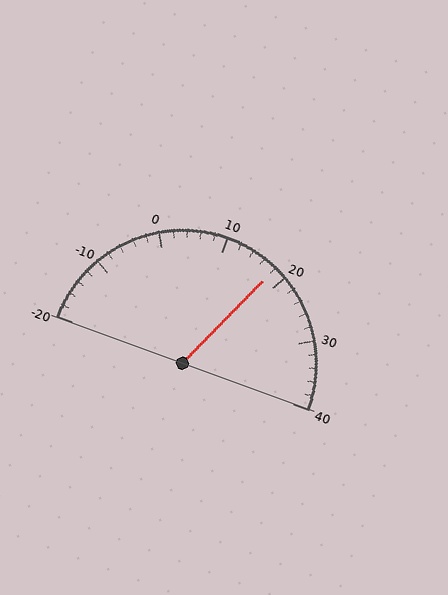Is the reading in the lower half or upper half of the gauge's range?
The reading is in the upper half of the range (-20 to 40).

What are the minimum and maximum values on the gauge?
The gauge ranges from -20 to 40.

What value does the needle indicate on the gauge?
The needle indicates approximately 18.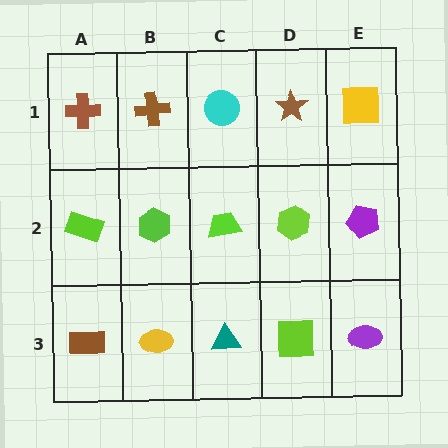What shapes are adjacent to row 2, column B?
A brown cross (row 1, column B), a yellow ellipse (row 3, column B), a lime rectangle (row 2, column A), a lime trapezoid (row 2, column C).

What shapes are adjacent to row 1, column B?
A lime hexagon (row 2, column B), a brown cross (row 1, column A), a cyan circle (row 1, column C).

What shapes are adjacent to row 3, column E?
A purple pentagon (row 2, column E), a lime square (row 3, column D).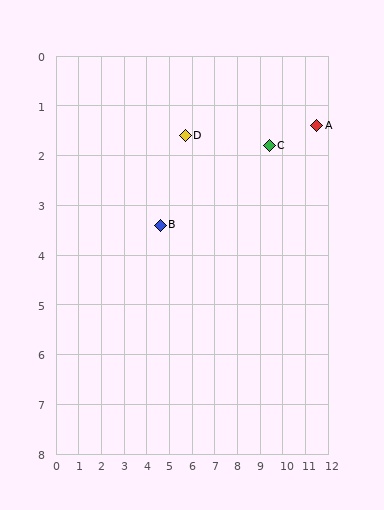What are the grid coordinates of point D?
Point D is at approximately (5.7, 1.6).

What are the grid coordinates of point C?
Point C is at approximately (9.4, 1.8).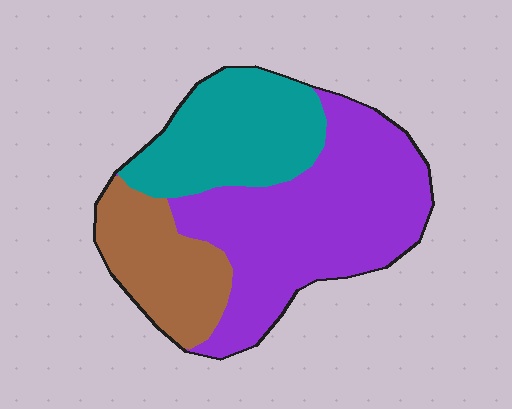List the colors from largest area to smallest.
From largest to smallest: purple, teal, brown.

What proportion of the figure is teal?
Teal takes up about one quarter (1/4) of the figure.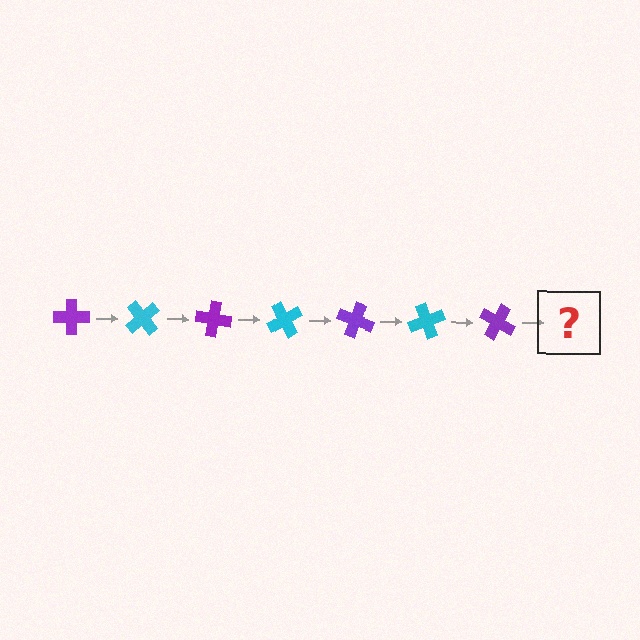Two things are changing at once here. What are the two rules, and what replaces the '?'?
The two rules are that it rotates 50 degrees each step and the color cycles through purple and cyan. The '?' should be a cyan cross, rotated 350 degrees from the start.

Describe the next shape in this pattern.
It should be a cyan cross, rotated 350 degrees from the start.